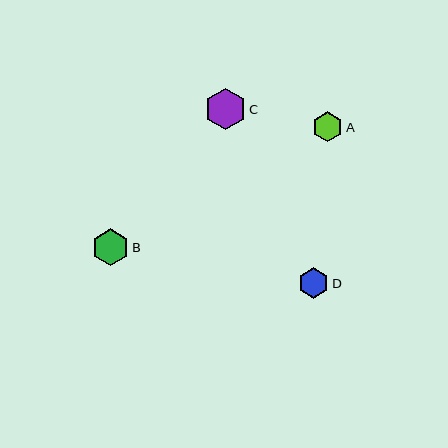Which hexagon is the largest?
Hexagon C is the largest with a size of approximately 41 pixels.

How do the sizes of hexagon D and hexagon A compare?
Hexagon D and hexagon A are approximately the same size.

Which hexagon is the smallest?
Hexagon A is the smallest with a size of approximately 30 pixels.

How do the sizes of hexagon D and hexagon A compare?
Hexagon D and hexagon A are approximately the same size.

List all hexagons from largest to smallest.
From largest to smallest: C, B, D, A.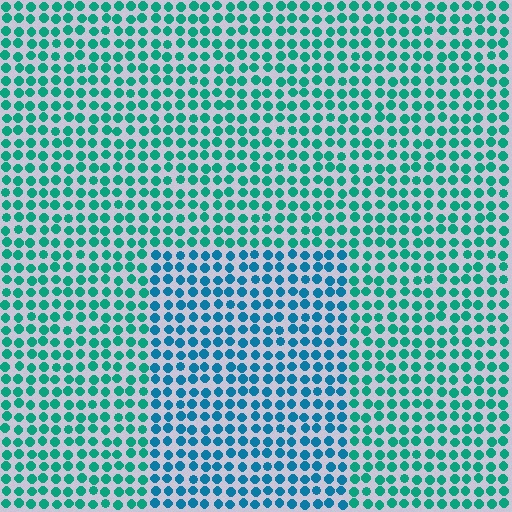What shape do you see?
I see a rectangle.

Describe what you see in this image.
The image is filled with small teal elements in a uniform arrangement. A rectangle-shaped region is visible where the elements are tinted to a slightly different hue, forming a subtle color boundary.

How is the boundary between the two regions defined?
The boundary is defined purely by a slight shift in hue (about 31 degrees). Spacing, size, and orientation are identical on both sides.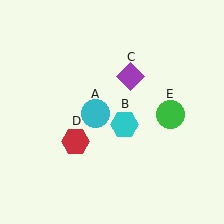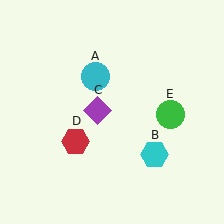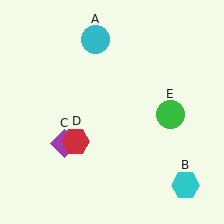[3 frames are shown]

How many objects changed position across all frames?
3 objects changed position: cyan circle (object A), cyan hexagon (object B), purple diamond (object C).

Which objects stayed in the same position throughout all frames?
Red hexagon (object D) and green circle (object E) remained stationary.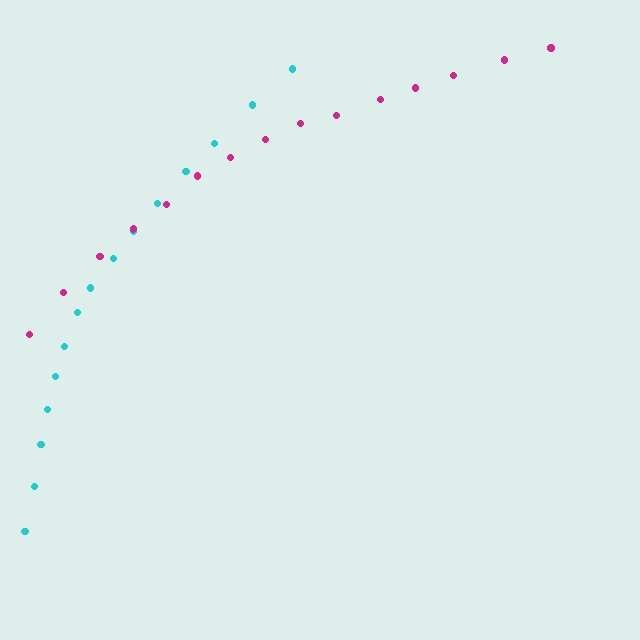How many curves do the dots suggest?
There are 2 distinct paths.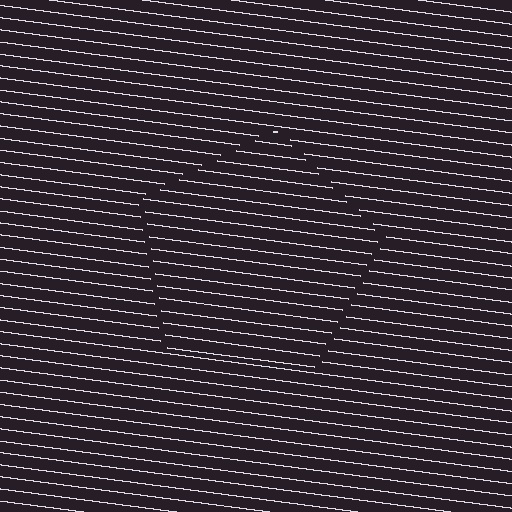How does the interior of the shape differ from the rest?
The interior of the shape contains the same grating, shifted by half a period — the contour is defined by the phase discontinuity where line-ends from the inner and outer gratings abut.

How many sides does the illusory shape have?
5 sides — the line-ends trace a pentagon.